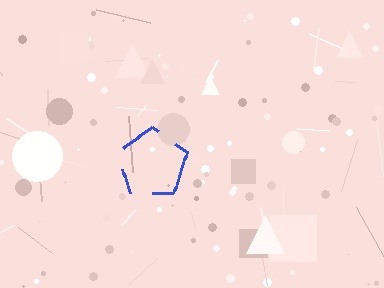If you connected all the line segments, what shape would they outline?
They would outline a pentagon.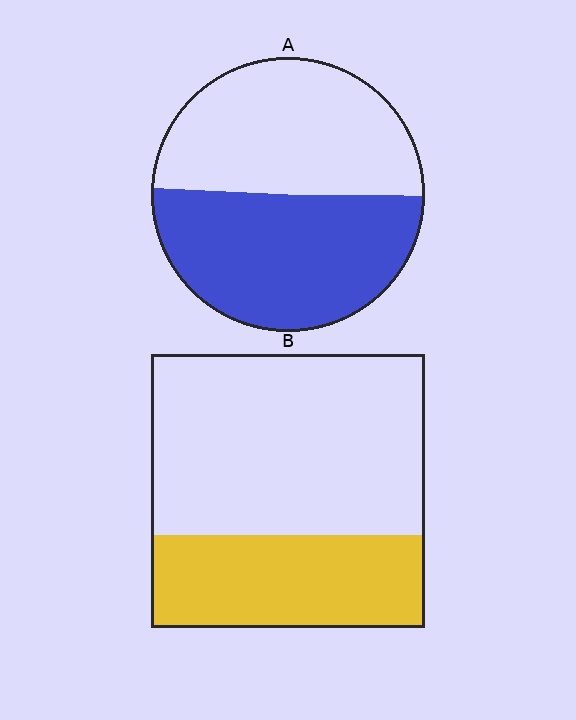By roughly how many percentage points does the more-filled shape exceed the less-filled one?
By roughly 15 percentage points (A over B).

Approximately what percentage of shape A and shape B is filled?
A is approximately 50% and B is approximately 35%.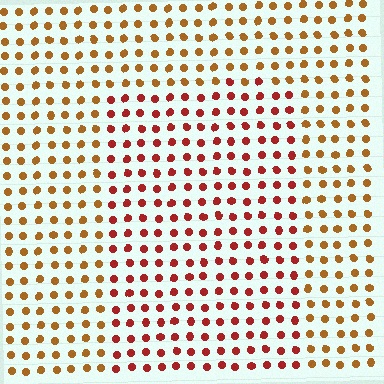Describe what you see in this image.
The image is filled with small brown elements in a uniform arrangement. A rectangle-shaped region is visible where the elements are tinted to a slightly different hue, forming a subtle color boundary.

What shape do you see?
I see a rectangle.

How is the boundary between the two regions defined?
The boundary is defined purely by a slight shift in hue (about 33 degrees). Spacing, size, and orientation are identical on both sides.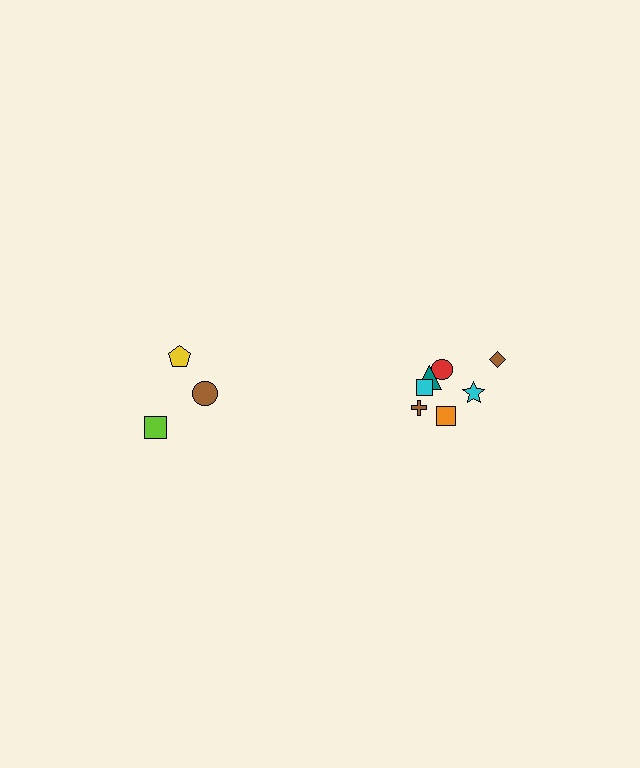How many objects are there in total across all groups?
There are 10 objects.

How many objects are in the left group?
There are 3 objects.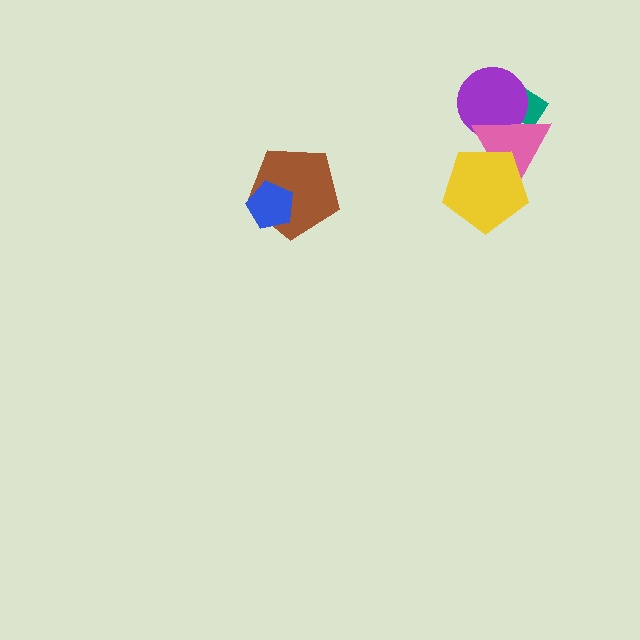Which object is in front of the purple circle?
The pink triangle is in front of the purple circle.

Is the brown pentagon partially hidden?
Yes, it is partially covered by another shape.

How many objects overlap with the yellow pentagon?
1 object overlaps with the yellow pentagon.